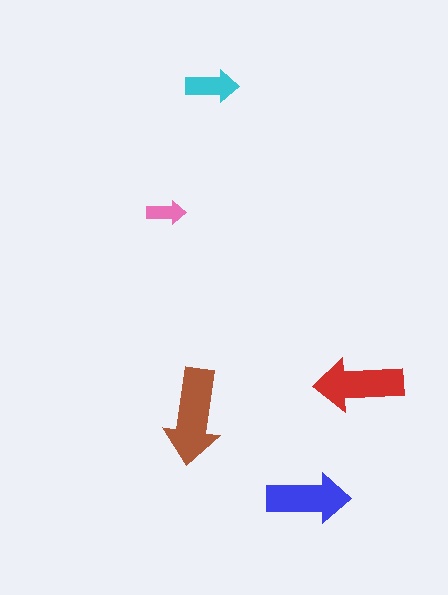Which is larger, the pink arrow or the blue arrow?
The blue one.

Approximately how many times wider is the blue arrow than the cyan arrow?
About 1.5 times wider.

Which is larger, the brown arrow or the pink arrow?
The brown one.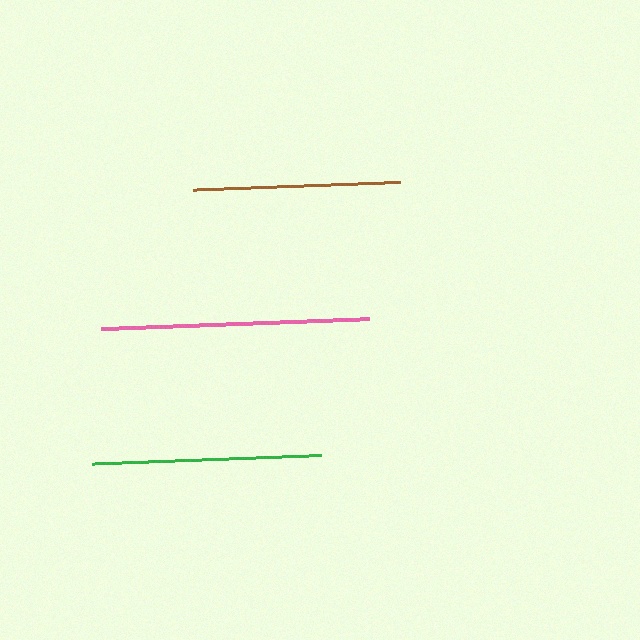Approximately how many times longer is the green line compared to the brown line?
The green line is approximately 1.1 times the length of the brown line.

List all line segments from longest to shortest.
From longest to shortest: pink, green, brown.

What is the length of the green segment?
The green segment is approximately 229 pixels long.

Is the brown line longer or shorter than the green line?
The green line is longer than the brown line.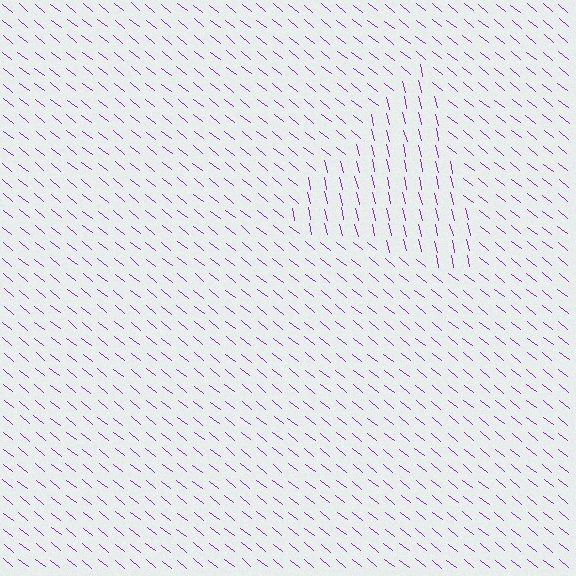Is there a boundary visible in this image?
Yes, there is a texture boundary formed by a change in line orientation.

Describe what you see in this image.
The image is filled with small purple line segments. A triangle region in the image has lines oriented differently from the surrounding lines, creating a visible texture boundary.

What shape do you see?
I see a triangle.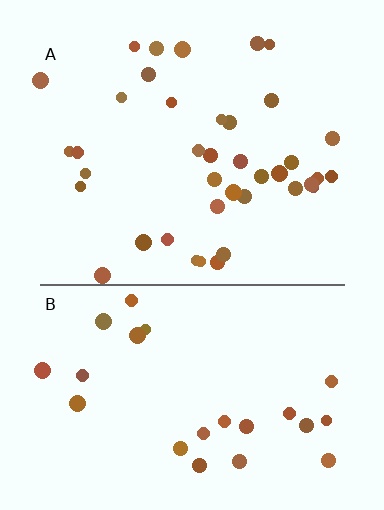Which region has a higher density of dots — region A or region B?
A (the top).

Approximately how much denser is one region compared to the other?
Approximately 1.6× — region A over region B.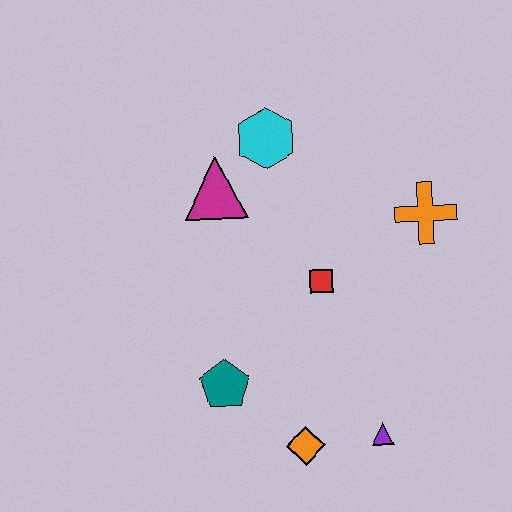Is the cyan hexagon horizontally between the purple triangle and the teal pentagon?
Yes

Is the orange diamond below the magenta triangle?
Yes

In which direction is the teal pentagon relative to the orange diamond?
The teal pentagon is to the left of the orange diamond.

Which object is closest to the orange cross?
The red square is closest to the orange cross.